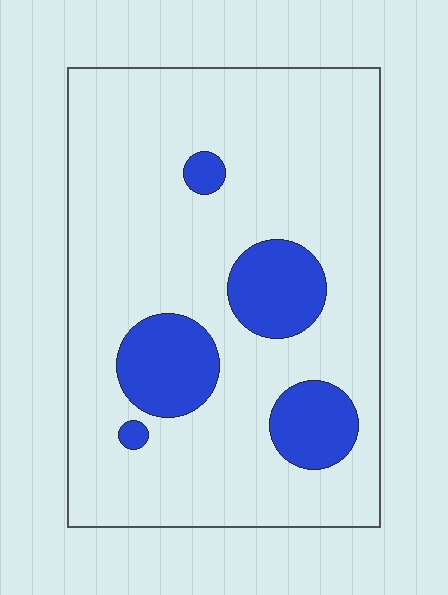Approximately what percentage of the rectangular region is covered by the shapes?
Approximately 15%.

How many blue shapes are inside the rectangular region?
5.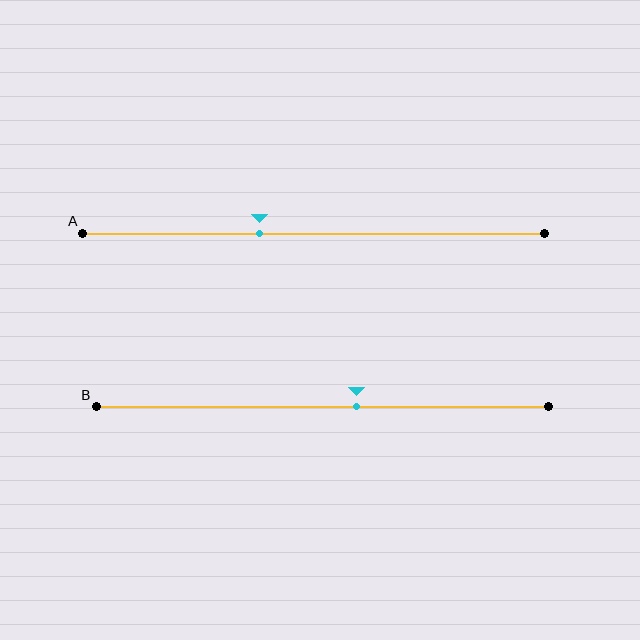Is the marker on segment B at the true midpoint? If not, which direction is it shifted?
No, the marker on segment B is shifted to the right by about 7% of the segment length.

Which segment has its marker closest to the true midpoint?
Segment B has its marker closest to the true midpoint.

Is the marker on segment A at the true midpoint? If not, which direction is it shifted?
No, the marker on segment A is shifted to the left by about 12% of the segment length.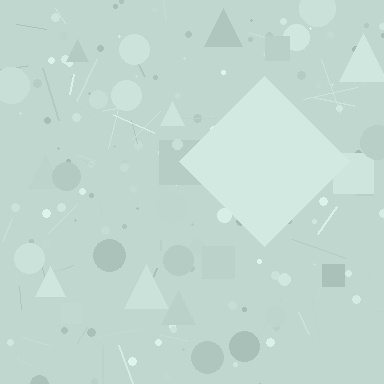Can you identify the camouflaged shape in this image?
The camouflaged shape is a diamond.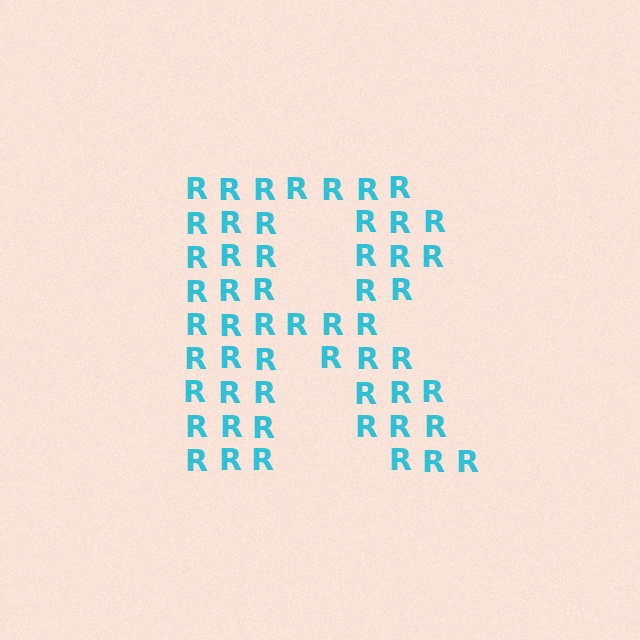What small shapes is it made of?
It is made of small letter R's.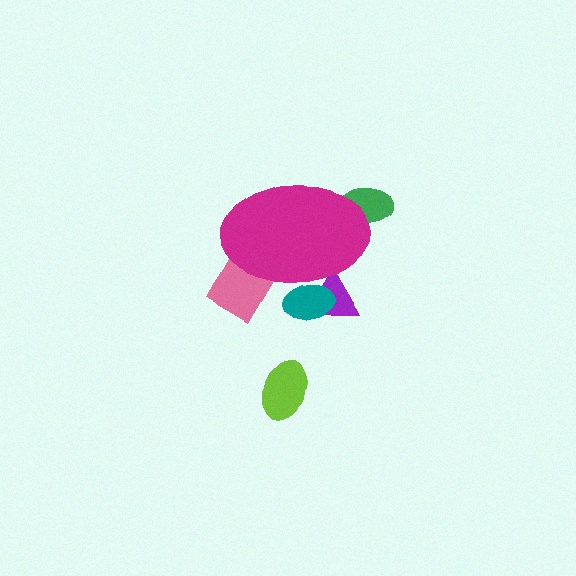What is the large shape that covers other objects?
A magenta ellipse.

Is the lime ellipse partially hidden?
No, the lime ellipse is fully visible.